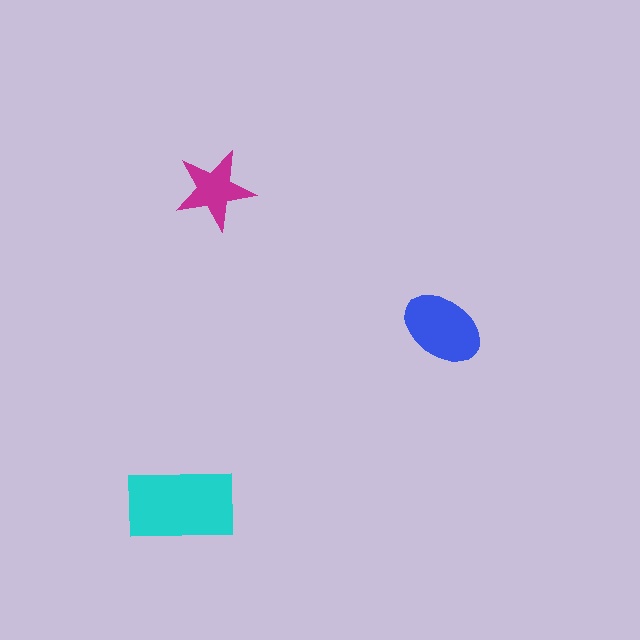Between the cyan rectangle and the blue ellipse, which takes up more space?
The cyan rectangle.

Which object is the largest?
The cyan rectangle.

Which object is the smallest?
The magenta star.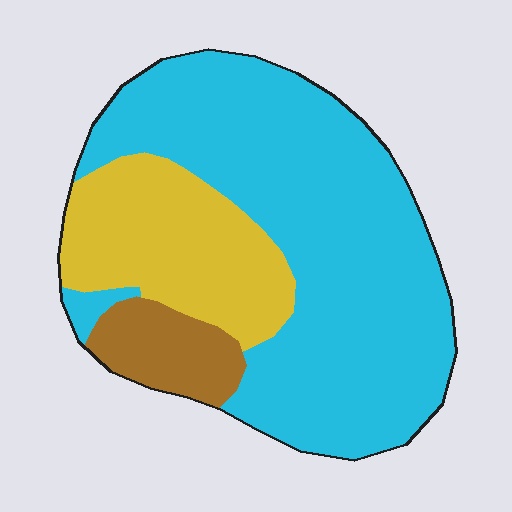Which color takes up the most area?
Cyan, at roughly 65%.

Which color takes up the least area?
Brown, at roughly 10%.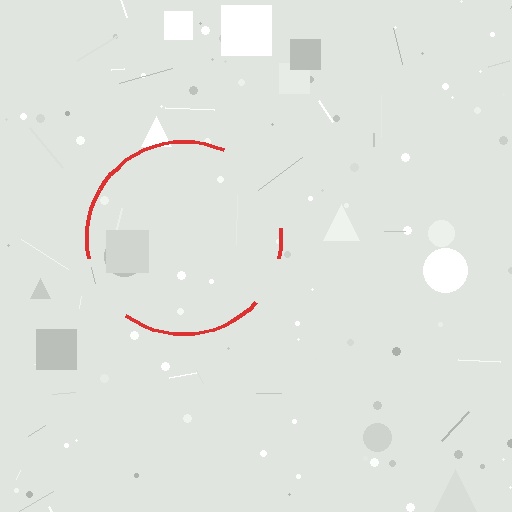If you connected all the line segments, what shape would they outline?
They would outline a circle.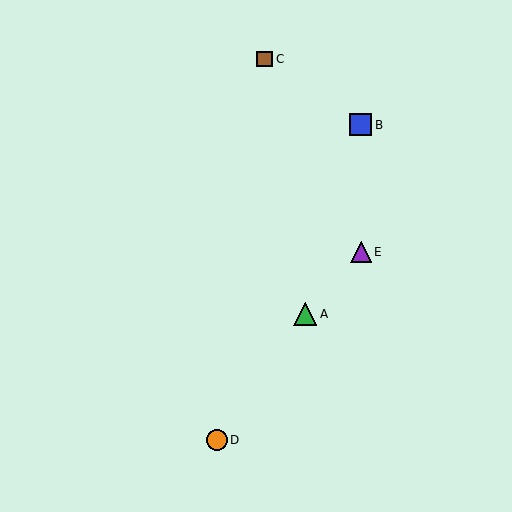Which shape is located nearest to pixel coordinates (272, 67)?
The brown square (labeled C) at (265, 59) is nearest to that location.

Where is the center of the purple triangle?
The center of the purple triangle is at (361, 252).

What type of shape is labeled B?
Shape B is a blue square.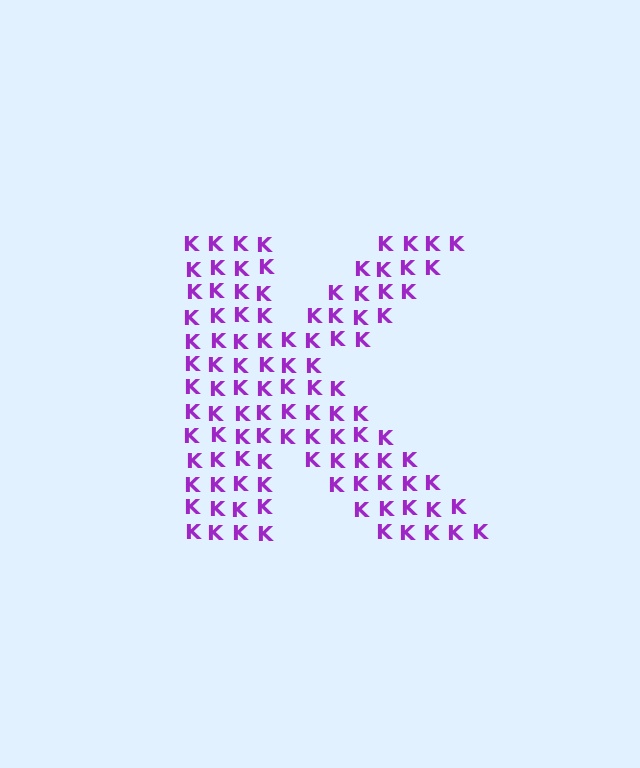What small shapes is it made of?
It is made of small letter K's.